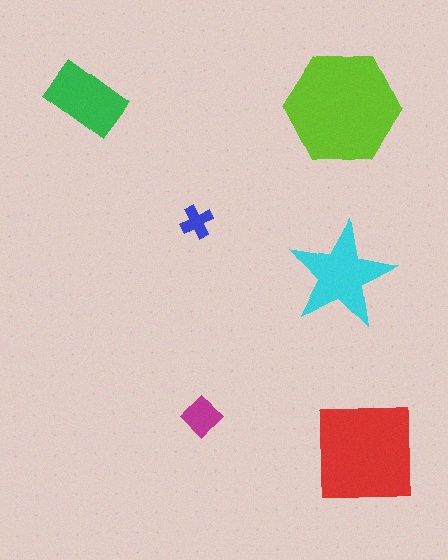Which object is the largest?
The lime hexagon.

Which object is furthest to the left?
The green rectangle is leftmost.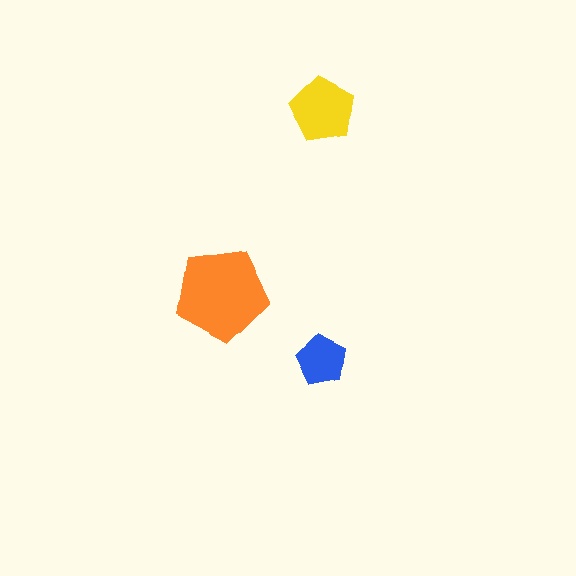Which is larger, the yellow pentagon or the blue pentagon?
The yellow one.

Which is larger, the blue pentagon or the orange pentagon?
The orange one.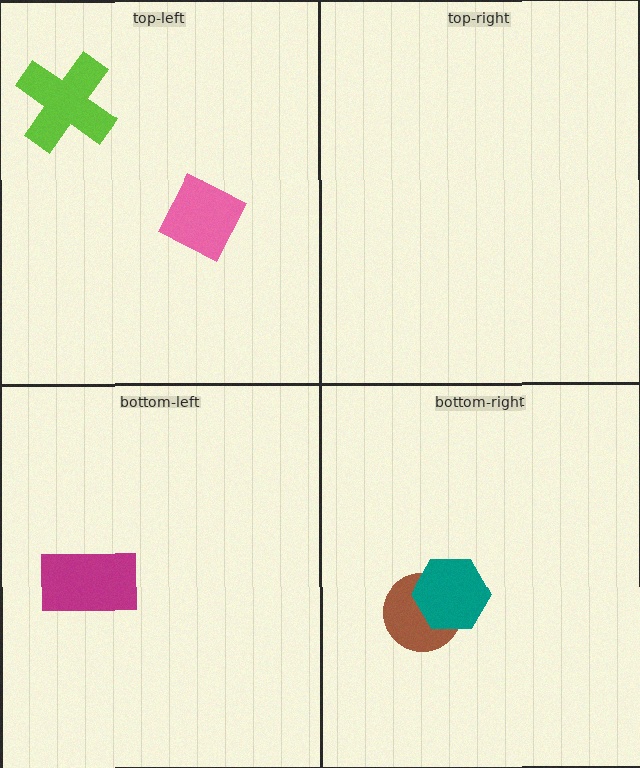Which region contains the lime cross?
The top-left region.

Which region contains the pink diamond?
The top-left region.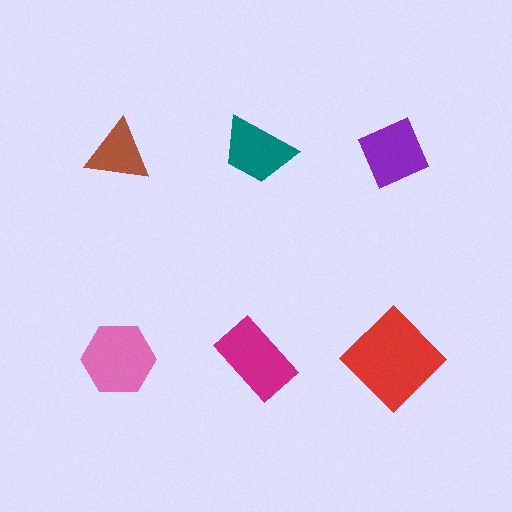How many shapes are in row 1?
3 shapes.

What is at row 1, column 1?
A brown triangle.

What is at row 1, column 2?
A teal trapezoid.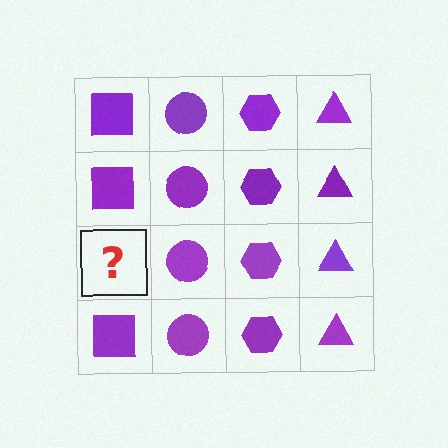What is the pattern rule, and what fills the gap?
The rule is that each column has a consistent shape. The gap should be filled with a purple square.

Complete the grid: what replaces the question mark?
The question mark should be replaced with a purple square.